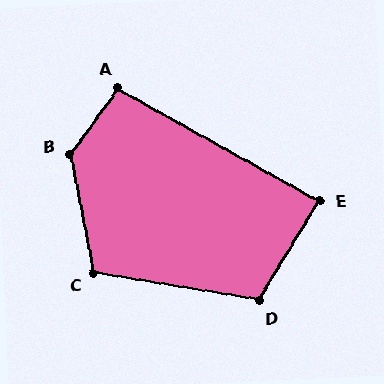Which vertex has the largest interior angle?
B, at approximately 133 degrees.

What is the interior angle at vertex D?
Approximately 112 degrees (obtuse).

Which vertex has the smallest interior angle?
E, at approximately 88 degrees.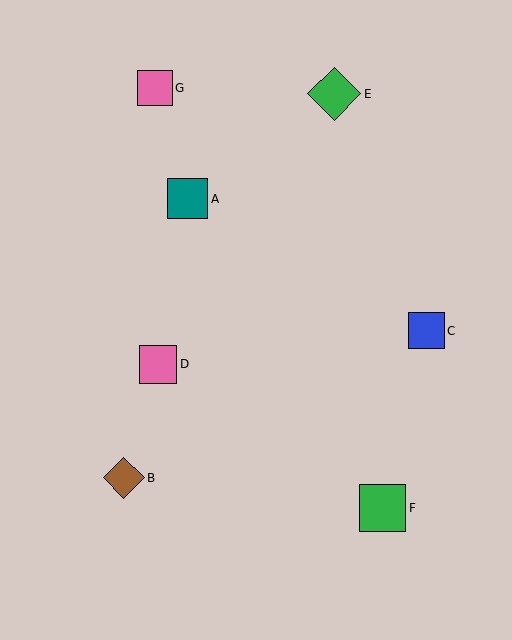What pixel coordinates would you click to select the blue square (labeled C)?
Click at (426, 331) to select the blue square C.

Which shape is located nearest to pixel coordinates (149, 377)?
The pink square (labeled D) at (158, 364) is nearest to that location.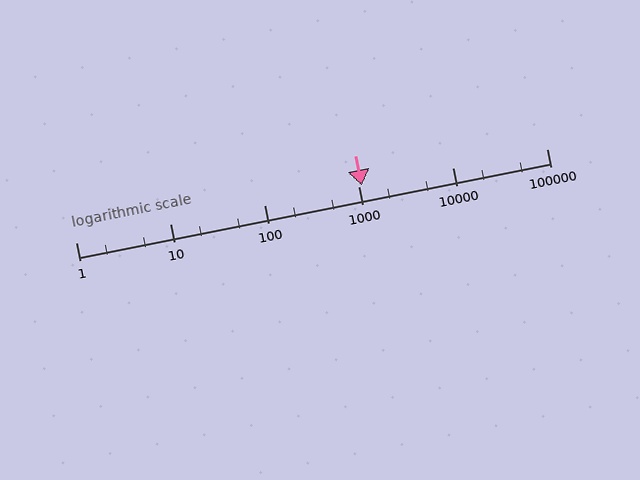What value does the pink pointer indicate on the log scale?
The pointer indicates approximately 1100.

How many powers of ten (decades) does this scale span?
The scale spans 5 decades, from 1 to 100000.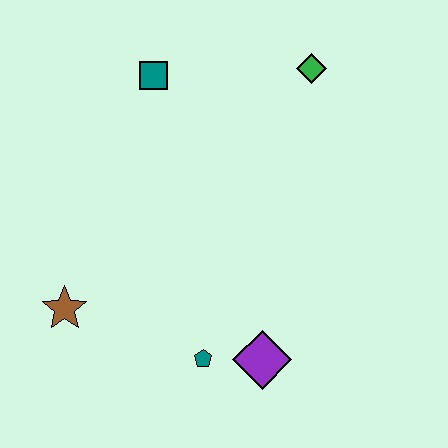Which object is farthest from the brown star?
The green diamond is farthest from the brown star.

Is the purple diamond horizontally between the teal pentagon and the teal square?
No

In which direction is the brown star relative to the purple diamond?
The brown star is to the left of the purple diamond.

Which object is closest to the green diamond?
The teal square is closest to the green diamond.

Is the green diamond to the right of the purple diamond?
Yes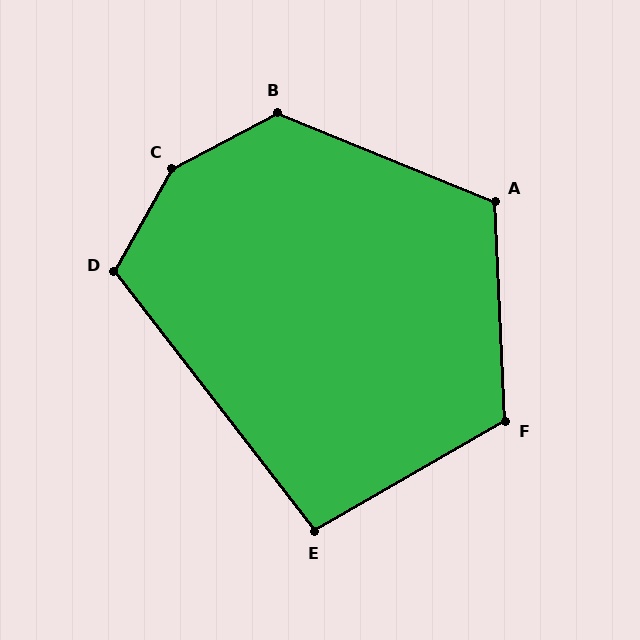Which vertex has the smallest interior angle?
E, at approximately 98 degrees.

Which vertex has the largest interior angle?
C, at approximately 148 degrees.